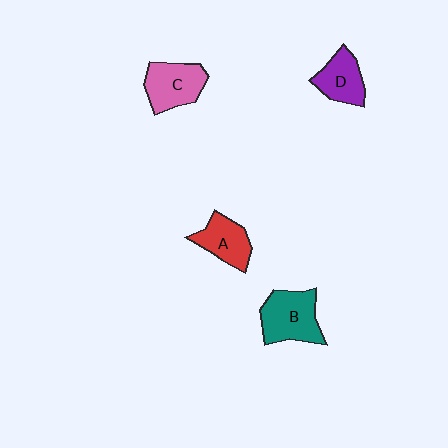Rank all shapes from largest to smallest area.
From largest to smallest: B (teal), C (pink), A (red), D (purple).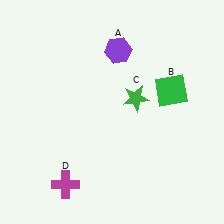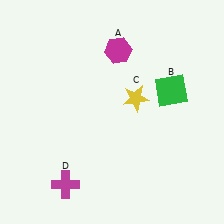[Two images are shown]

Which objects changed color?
A changed from purple to magenta. C changed from green to yellow.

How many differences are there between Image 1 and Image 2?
There are 2 differences between the two images.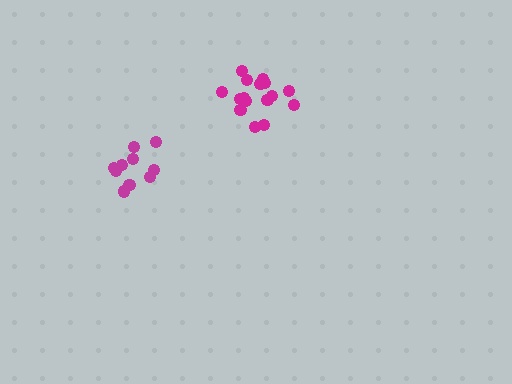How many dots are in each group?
Group 1: 16 dots, Group 2: 10 dots (26 total).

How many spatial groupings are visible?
There are 2 spatial groupings.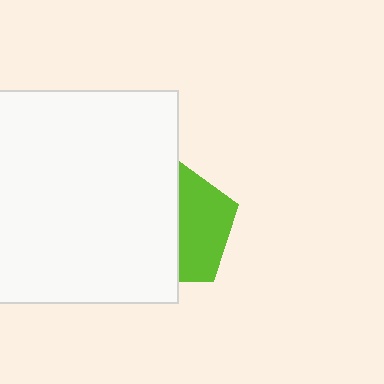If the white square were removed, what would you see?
You would see the complete lime pentagon.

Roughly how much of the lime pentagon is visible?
A small part of it is visible (roughly 43%).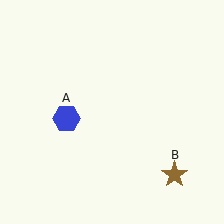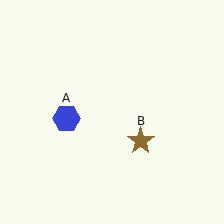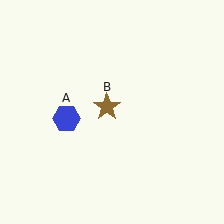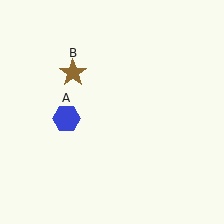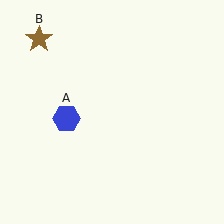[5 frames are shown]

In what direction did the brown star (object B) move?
The brown star (object B) moved up and to the left.